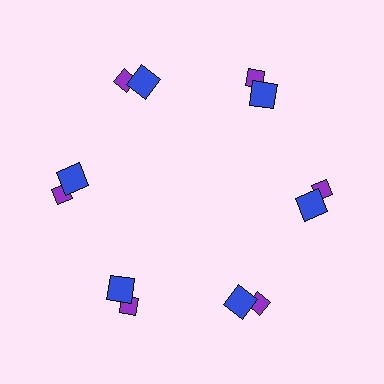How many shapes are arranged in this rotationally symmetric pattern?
There are 12 shapes, arranged in 6 groups of 2.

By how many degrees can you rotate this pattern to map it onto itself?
The pattern maps onto itself every 60 degrees of rotation.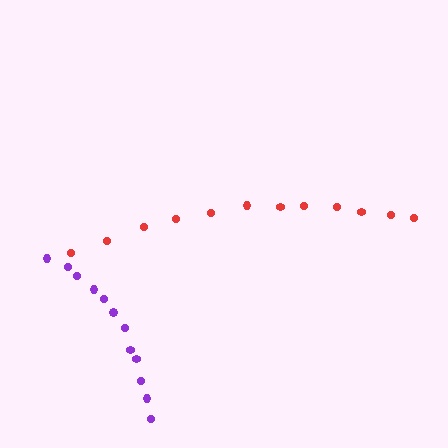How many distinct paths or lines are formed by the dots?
There are 2 distinct paths.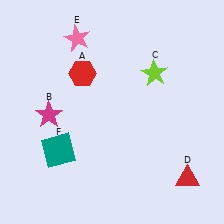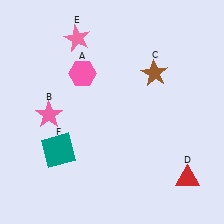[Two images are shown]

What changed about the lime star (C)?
In Image 1, C is lime. In Image 2, it changed to brown.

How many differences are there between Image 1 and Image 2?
There are 3 differences between the two images.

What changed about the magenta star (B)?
In Image 1, B is magenta. In Image 2, it changed to pink.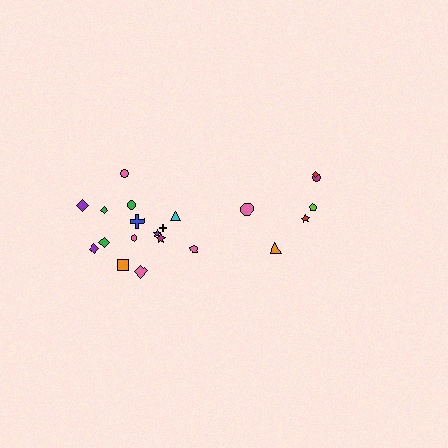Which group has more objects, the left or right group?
The left group.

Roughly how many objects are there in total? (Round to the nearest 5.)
Roughly 20 objects in total.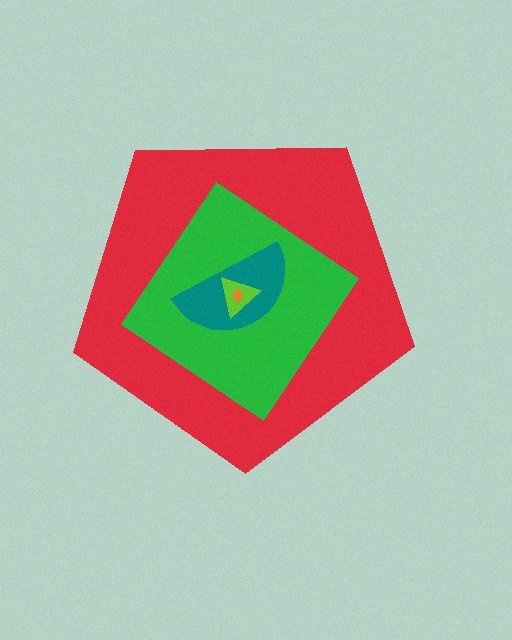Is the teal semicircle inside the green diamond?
Yes.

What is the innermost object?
The orange ellipse.